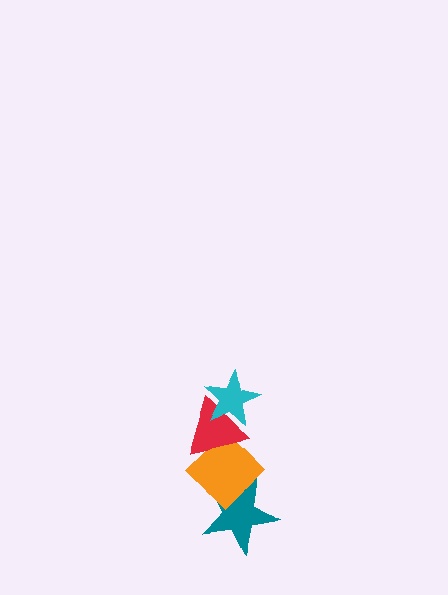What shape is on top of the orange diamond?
The red triangle is on top of the orange diamond.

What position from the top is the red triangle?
The red triangle is 2nd from the top.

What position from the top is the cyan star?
The cyan star is 1st from the top.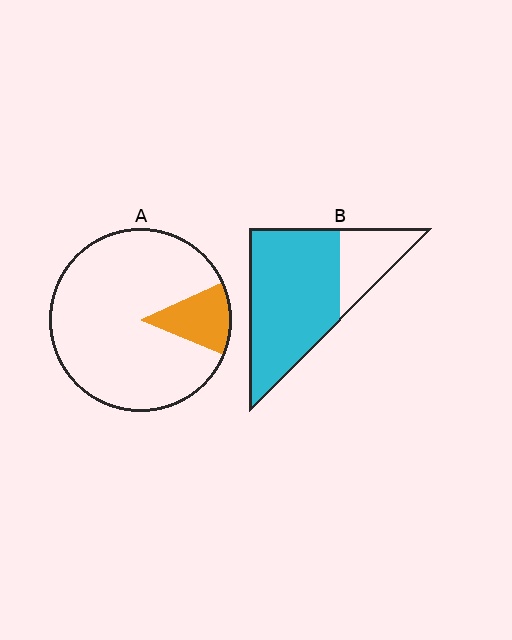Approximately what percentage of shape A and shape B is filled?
A is approximately 15% and B is approximately 75%.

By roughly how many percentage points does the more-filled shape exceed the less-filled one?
By roughly 60 percentage points (B over A).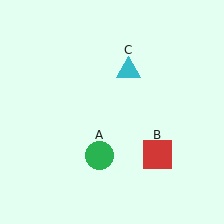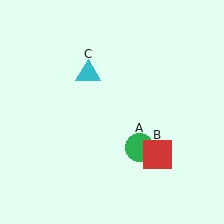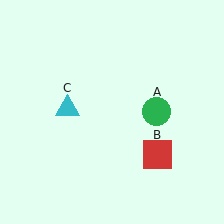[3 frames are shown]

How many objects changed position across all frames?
2 objects changed position: green circle (object A), cyan triangle (object C).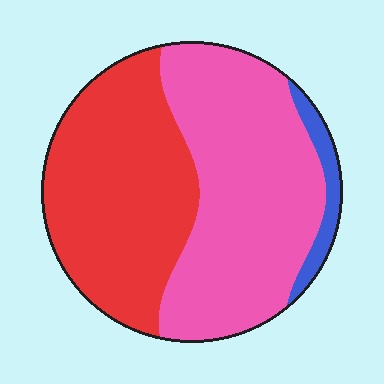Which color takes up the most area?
Pink, at roughly 50%.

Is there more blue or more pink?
Pink.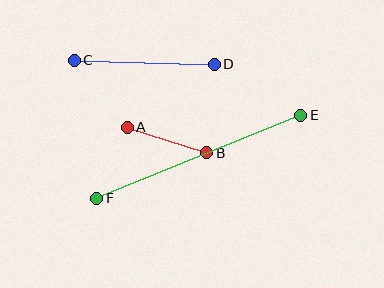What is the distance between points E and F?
The distance is approximately 220 pixels.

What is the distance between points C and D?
The distance is approximately 140 pixels.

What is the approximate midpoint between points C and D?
The midpoint is at approximately (144, 62) pixels.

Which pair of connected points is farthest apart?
Points E and F are farthest apart.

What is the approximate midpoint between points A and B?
The midpoint is at approximately (167, 140) pixels.